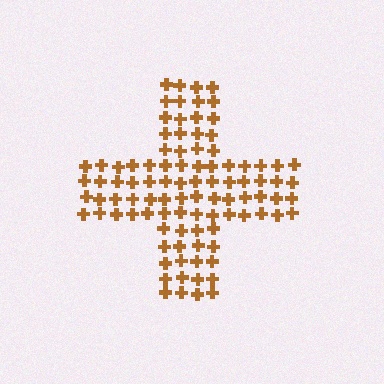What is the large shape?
The large shape is a cross.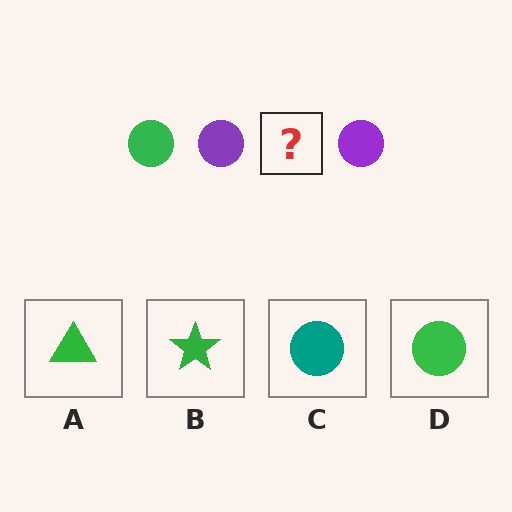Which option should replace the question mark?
Option D.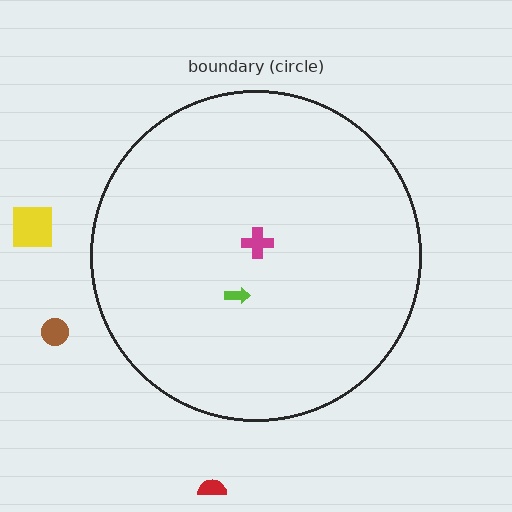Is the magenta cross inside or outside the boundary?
Inside.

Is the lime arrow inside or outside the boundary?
Inside.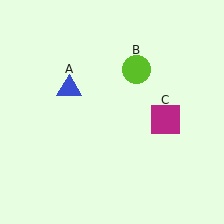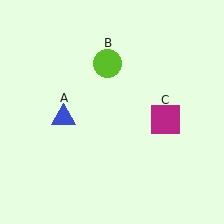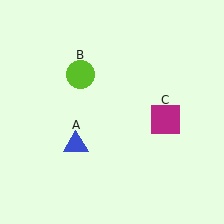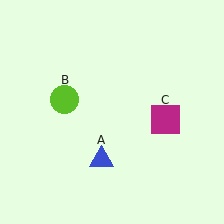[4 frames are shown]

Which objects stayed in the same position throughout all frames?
Magenta square (object C) remained stationary.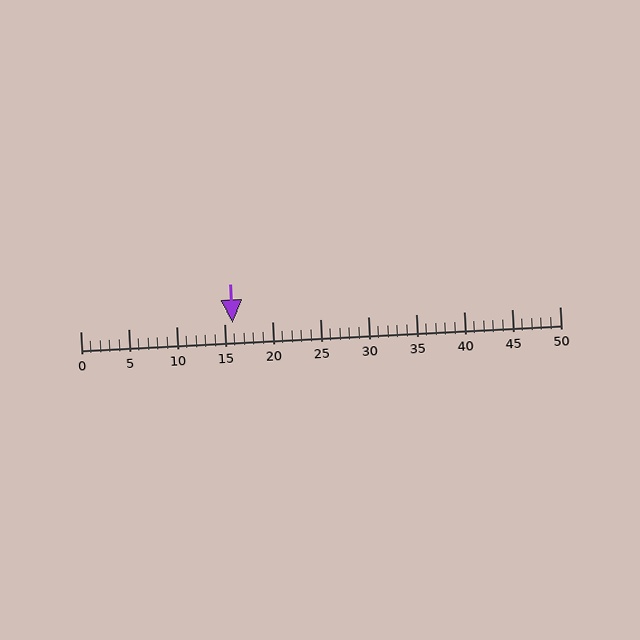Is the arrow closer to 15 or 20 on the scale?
The arrow is closer to 15.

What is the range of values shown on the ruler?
The ruler shows values from 0 to 50.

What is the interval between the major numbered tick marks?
The major tick marks are spaced 5 units apart.